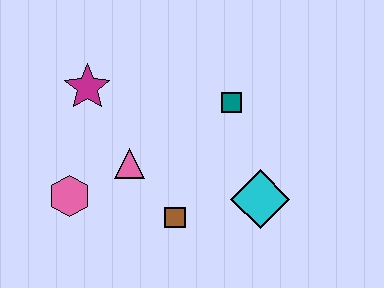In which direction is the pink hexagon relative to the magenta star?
The pink hexagon is below the magenta star.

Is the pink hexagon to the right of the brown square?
No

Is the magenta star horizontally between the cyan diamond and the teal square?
No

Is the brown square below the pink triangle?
Yes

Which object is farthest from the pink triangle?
The cyan diamond is farthest from the pink triangle.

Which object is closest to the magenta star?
The pink triangle is closest to the magenta star.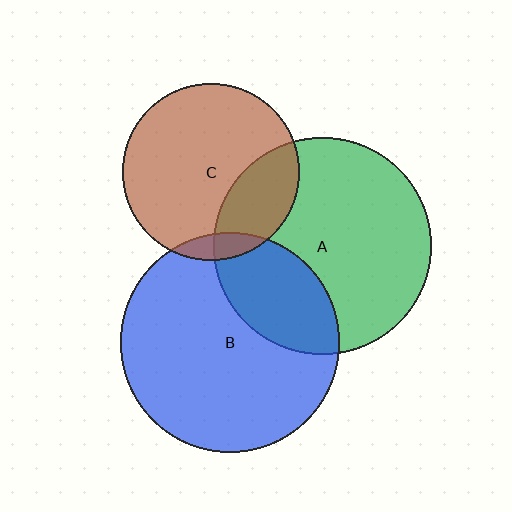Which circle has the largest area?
Circle B (blue).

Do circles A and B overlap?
Yes.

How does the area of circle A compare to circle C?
Approximately 1.5 times.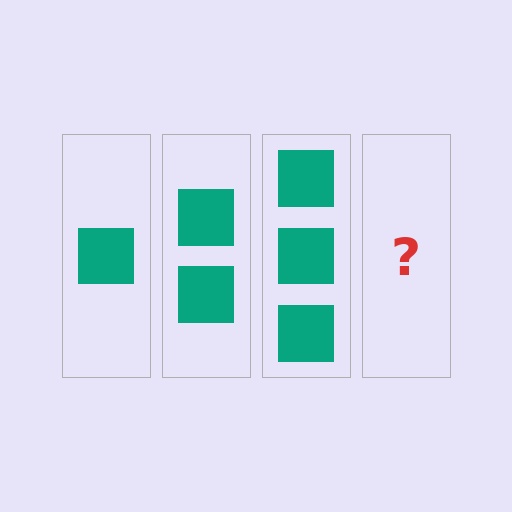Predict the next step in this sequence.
The next step is 4 squares.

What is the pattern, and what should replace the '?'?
The pattern is that each step adds one more square. The '?' should be 4 squares.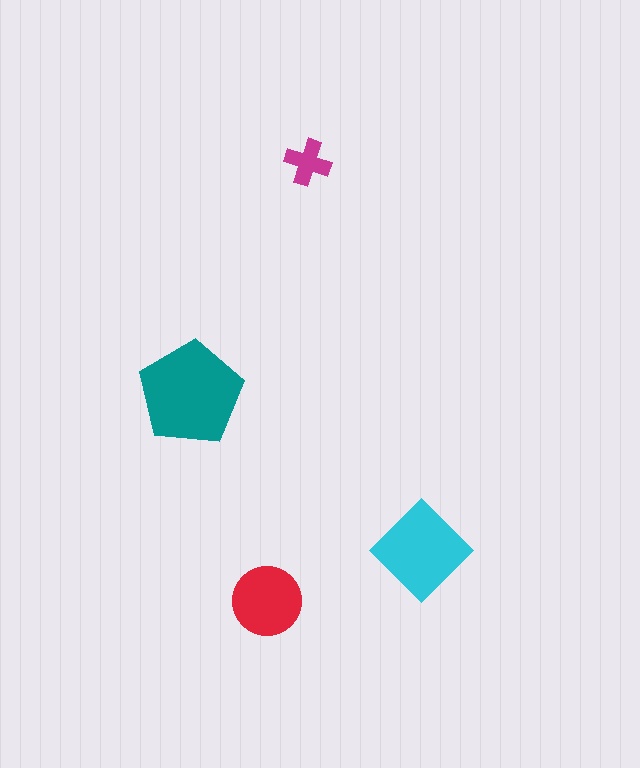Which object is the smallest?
The magenta cross.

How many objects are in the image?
There are 4 objects in the image.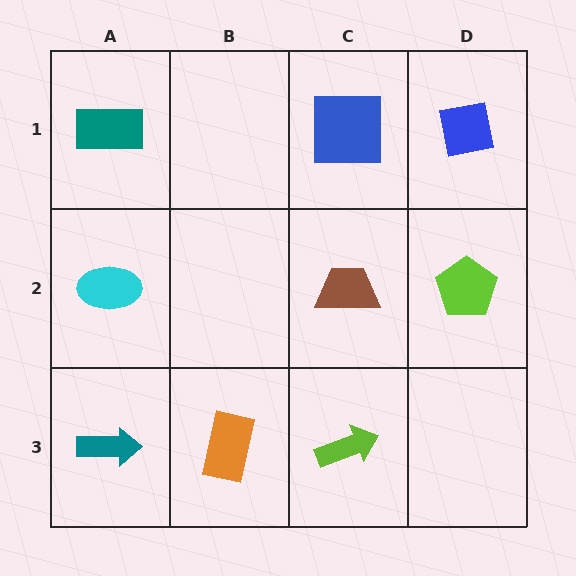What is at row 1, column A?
A teal rectangle.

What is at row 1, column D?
A blue square.